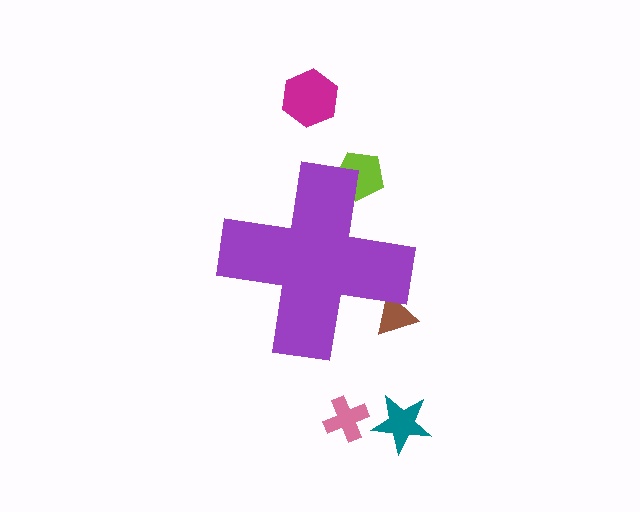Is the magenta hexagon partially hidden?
No, the magenta hexagon is fully visible.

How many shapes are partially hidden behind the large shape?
2 shapes are partially hidden.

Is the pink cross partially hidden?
No, the pink cross is fully visible.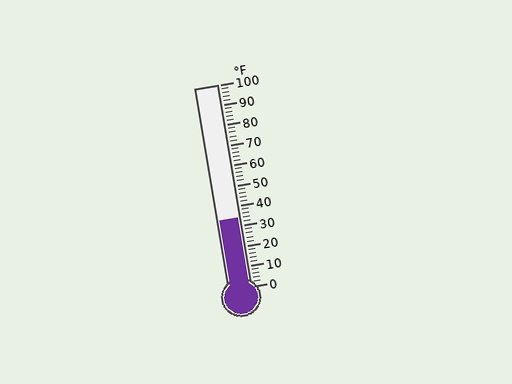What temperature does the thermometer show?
The thermometer shows approximately 34°F.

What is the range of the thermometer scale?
The thermometer scale ranges from 0°F to 100°F.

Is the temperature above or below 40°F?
The temperature is below 40°F.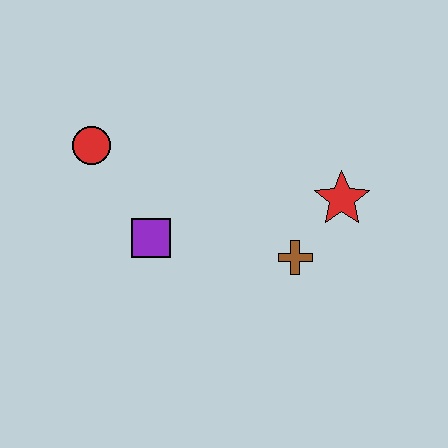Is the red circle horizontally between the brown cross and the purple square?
No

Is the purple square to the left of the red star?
Yes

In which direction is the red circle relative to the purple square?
The red circle is above the purple square.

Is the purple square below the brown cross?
No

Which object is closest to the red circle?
The purple square is closest to the red circle.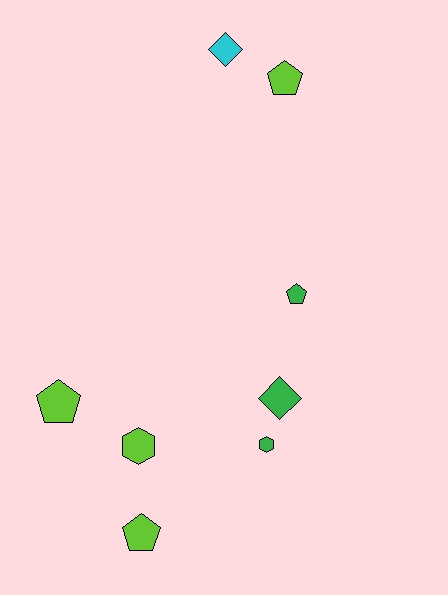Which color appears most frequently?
Lime, with 4 objects.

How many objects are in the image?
There are 8 objects.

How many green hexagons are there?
There is 1 green hexagon.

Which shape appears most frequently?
Pentagon, with 4 objects.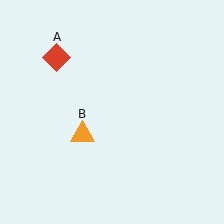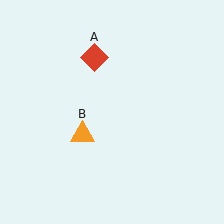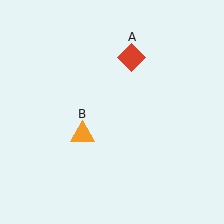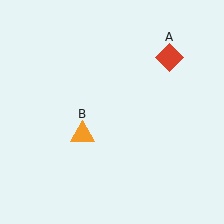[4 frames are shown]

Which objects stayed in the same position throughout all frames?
Orange triangle (object B) remained stationary.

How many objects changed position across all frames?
1 object changed position: red diamond (object A).